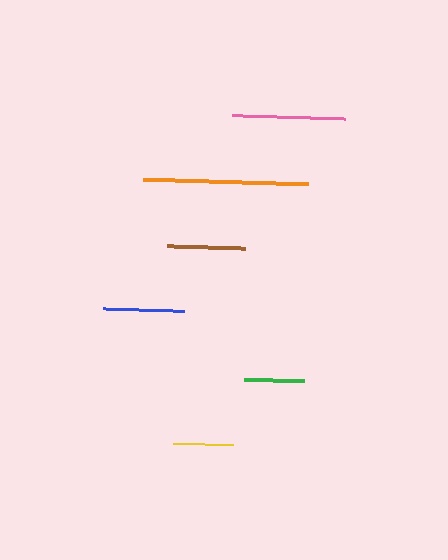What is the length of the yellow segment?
The yellow segment is approximately 60 pixels long.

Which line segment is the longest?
The orange line is the longest at approximately 165 pixels.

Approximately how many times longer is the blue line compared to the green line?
The blue line is approximately 1.3 times the length of the green line.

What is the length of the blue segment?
The blue segment is approximately 81 pixels long.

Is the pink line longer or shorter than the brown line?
The pink line is longer than the brown line.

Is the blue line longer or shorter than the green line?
The blue line is longer than the green line.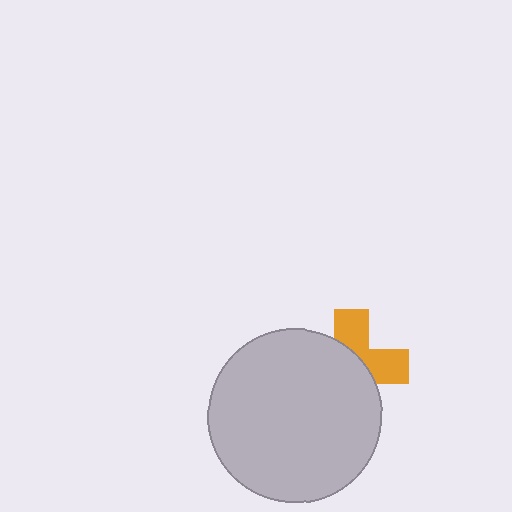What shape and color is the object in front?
The object in front is a light gray circle.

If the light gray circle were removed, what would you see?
You would see the complete orange cross.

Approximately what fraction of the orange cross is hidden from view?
Roughly 59% of the orange cross is hidden behind the light gray circle.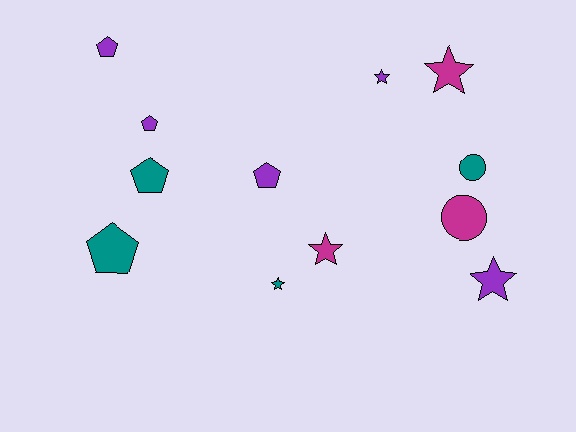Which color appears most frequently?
Purple, with 5 objects.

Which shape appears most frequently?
Star, with 5 objects.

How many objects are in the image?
There are 12 objects.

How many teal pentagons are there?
There are 2 teal pentagons.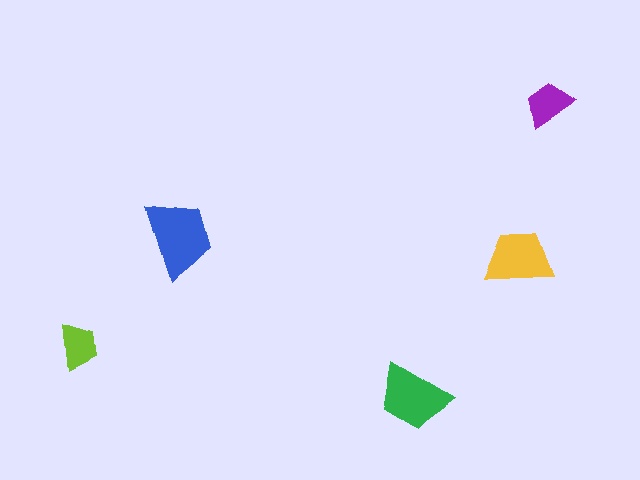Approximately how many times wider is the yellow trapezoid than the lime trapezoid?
About 1.5 times wider.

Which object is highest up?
The purple trapezoid is topmost.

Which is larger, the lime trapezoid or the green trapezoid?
The green one.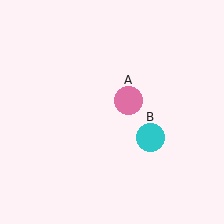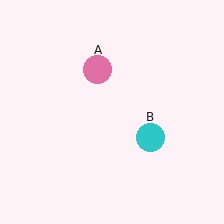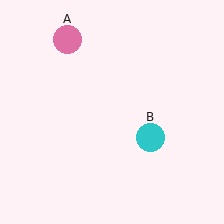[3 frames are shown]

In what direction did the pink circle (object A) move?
The pink circle (object A) moved up and to the left.